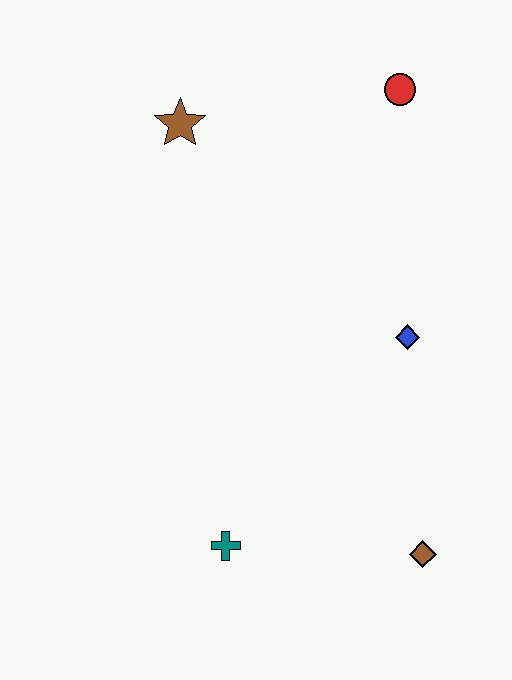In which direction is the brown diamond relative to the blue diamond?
The brown diamond is below the blue diamond.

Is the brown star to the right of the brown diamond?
No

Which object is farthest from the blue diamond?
The brown star is farthest from the blue diamond.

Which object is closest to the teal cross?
The brown diamond is closest to the teal cross.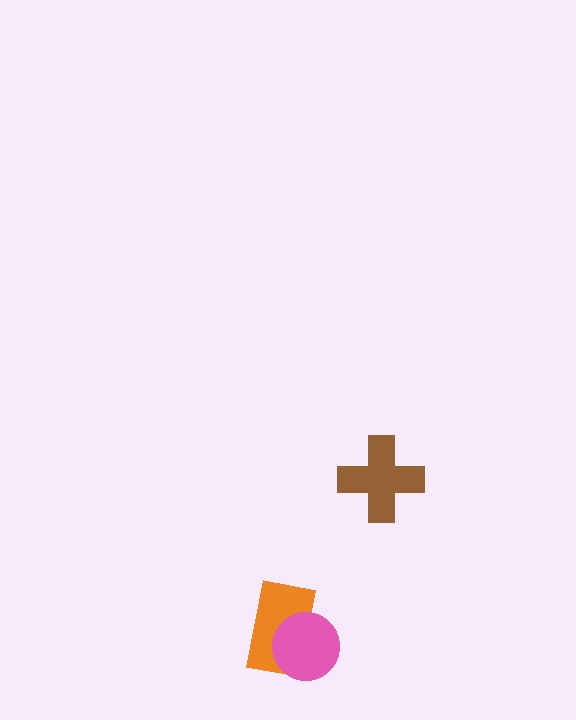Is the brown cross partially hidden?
No, no other shape covers it.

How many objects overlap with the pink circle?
1 object overlaps with the pink circle.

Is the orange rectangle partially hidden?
Yes, it is partially covered by another shape.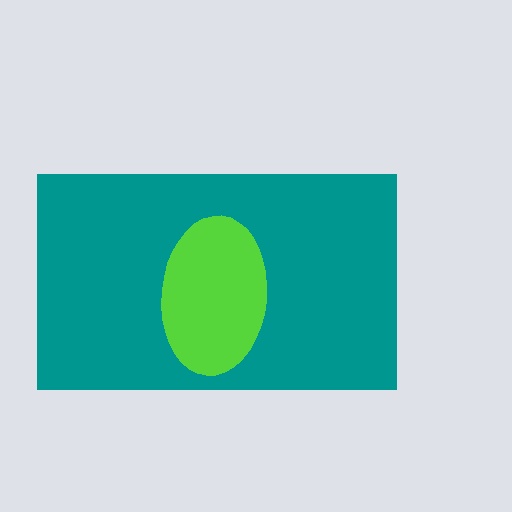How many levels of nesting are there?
2.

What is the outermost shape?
The teal rectangle.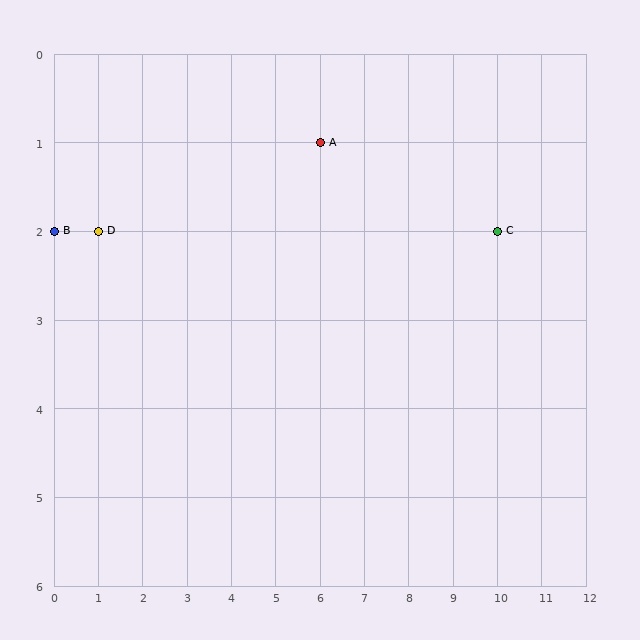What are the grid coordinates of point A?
Point A is at grid coordinates (6, 1).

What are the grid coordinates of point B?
Point B is at grid coordinates (0, 2).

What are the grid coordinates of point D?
Point D is at grid coordinates (1, 2).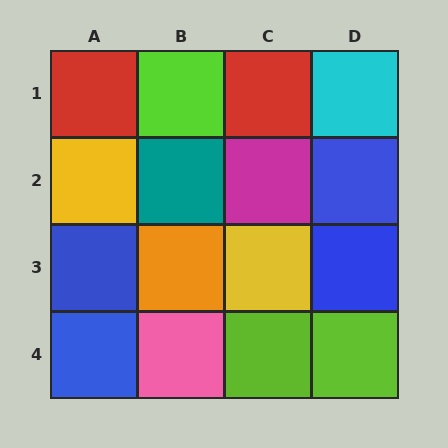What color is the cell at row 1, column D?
Cyan.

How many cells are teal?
1 cell is teal.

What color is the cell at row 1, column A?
Red.